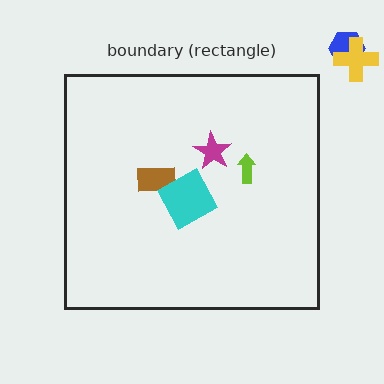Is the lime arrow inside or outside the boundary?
Inside.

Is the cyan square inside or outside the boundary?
Inside.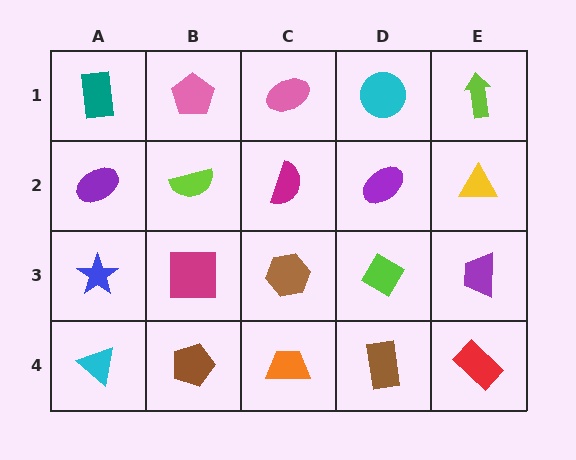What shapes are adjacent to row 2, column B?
A pink pentagon (row 1, column B), a magenta square (row 3, column B), a purple ellipse (row 2, column A), a magenta semicircle (row 2, column C).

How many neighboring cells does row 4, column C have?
3.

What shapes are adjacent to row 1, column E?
A yellow triangle (row 2, column E), a cyan circle (row 1, column D).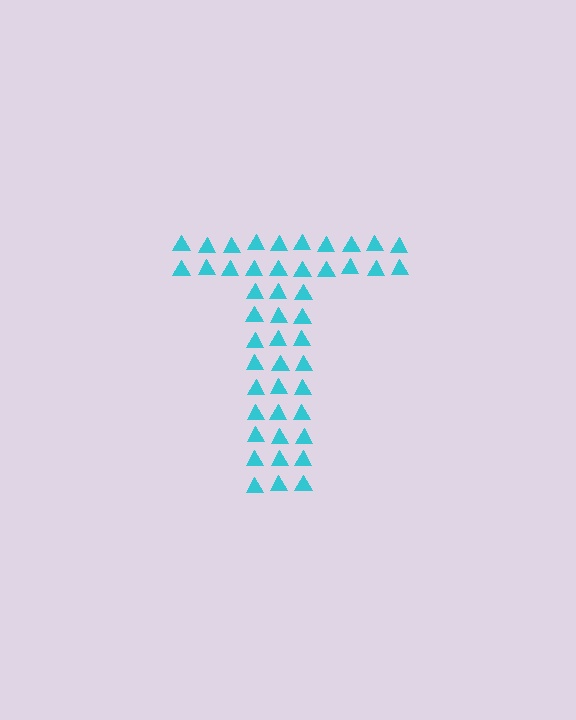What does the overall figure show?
The overall figure shows the letter T.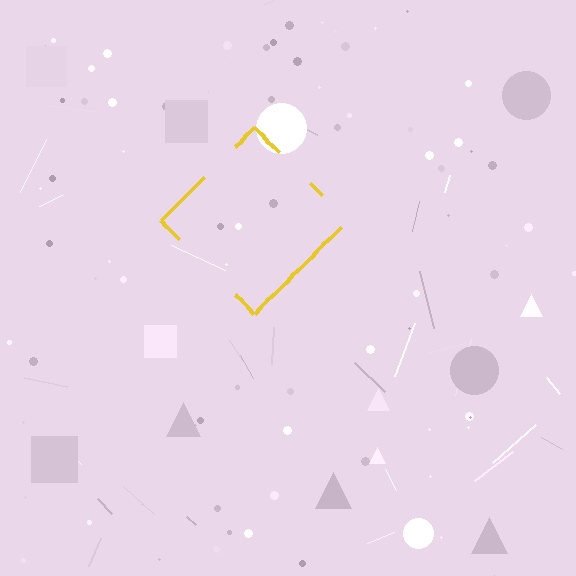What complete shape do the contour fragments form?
The contour fragments form a diamond.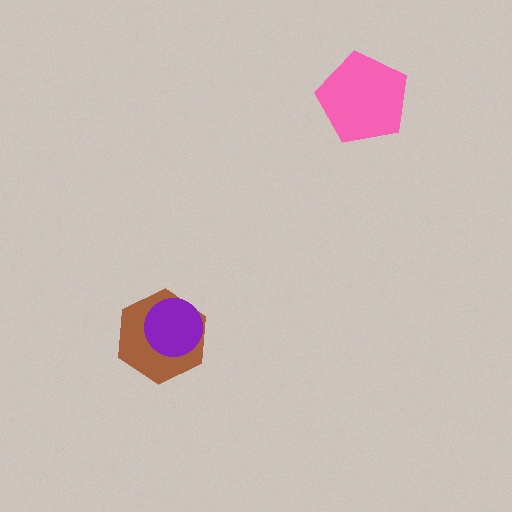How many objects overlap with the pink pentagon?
0 objects overlap with the pink pentagon.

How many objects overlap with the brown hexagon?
1 object overlaps with the brown hexagon.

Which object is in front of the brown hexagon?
The purple circle is in front of the brown hexagon.